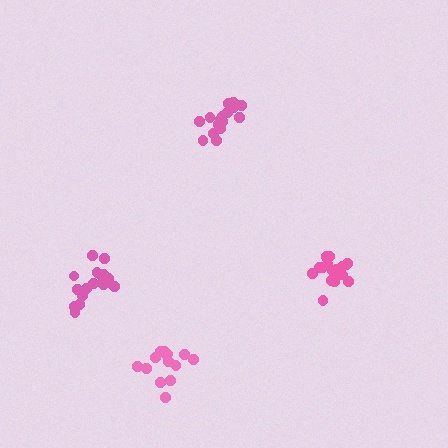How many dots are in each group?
Group 1: 16 dots, Group 2: 14 dots, Group 3: 19 dots, Group 4: 18 dots (67 total).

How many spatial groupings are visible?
There are 4 spatial groupings.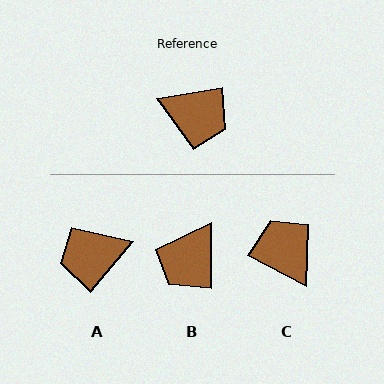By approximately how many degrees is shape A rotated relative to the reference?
Approximately 139 degrees clockwise.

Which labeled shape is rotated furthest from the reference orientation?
C, about 143 degrees away.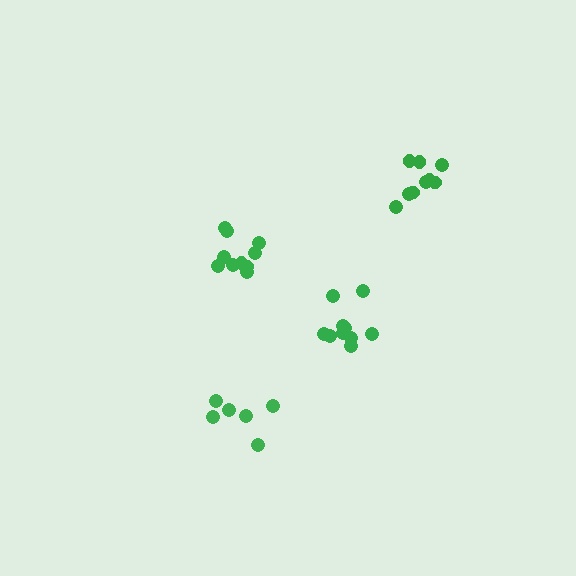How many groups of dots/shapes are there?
There are 4 groups.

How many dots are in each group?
Group 1: 6 dots, Group 2: 10 dots, Group 3: 9 dots, Group 4: 10 dots (35 total).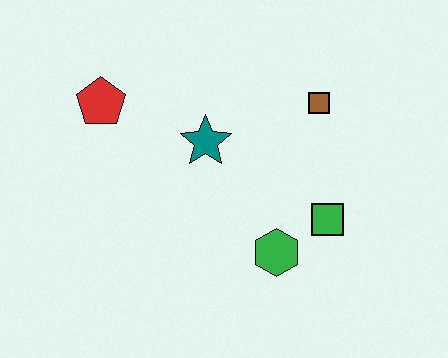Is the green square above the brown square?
No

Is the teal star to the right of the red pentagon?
Yes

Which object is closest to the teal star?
The red pentagon is closest to the teal star.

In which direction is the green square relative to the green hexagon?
The green square is to the right of the green hexagon.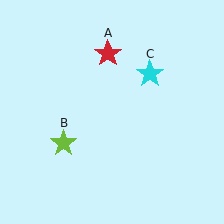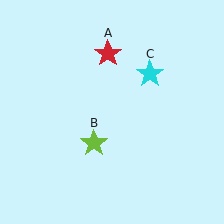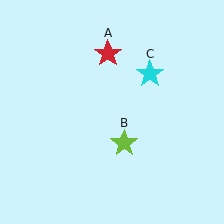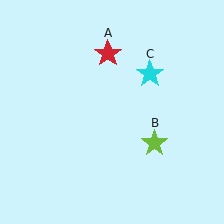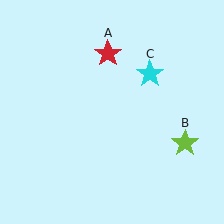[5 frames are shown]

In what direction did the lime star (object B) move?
The lime star (object B) moved right.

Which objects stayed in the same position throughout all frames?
Red star (object A) and cyan star (object C) remained stationary.